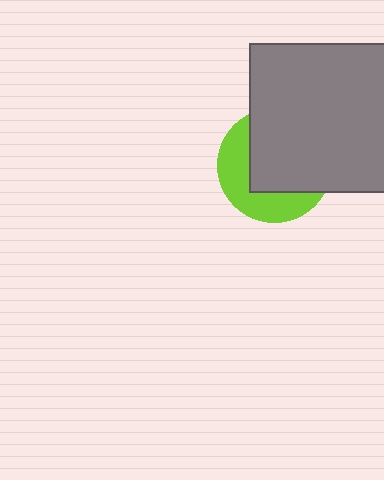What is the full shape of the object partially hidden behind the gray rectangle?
The partially hidden object is a lime circle.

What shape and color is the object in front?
The object in front is a gray rectangle.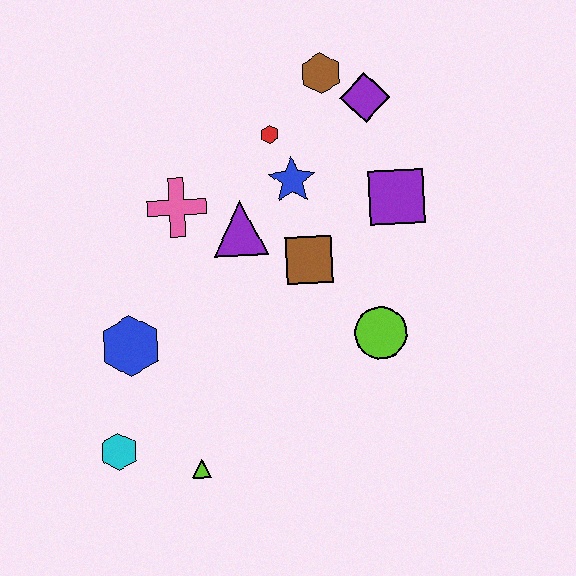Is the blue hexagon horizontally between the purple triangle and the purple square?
No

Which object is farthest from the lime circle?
The cyan hexagon is farthest from the lime circle.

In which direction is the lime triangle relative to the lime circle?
The lime triangle is to the left of the lime circle.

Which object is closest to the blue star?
The red hexagon is closest to the blue star.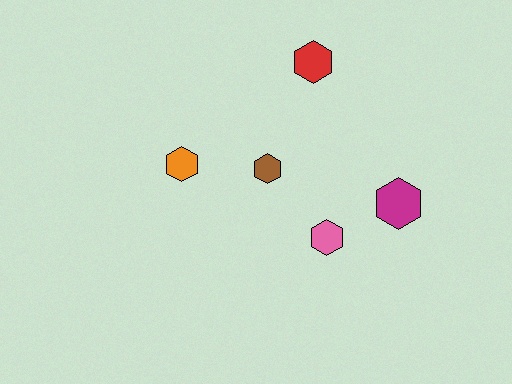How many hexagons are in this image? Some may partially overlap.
There are 5 hexagons.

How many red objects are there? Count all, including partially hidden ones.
There is 1 red object.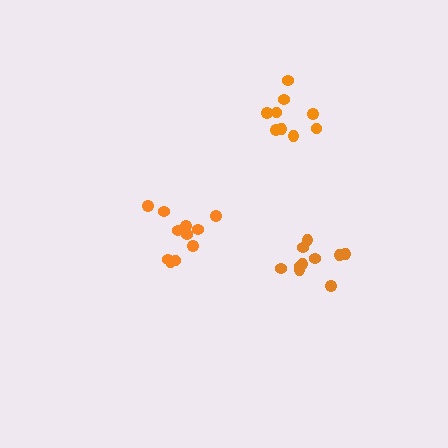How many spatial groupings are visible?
There are 3 spatial groupings.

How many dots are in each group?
Group 1: 11 dots, Group 2: 9 dots, Group 3: 10 dots (30 total).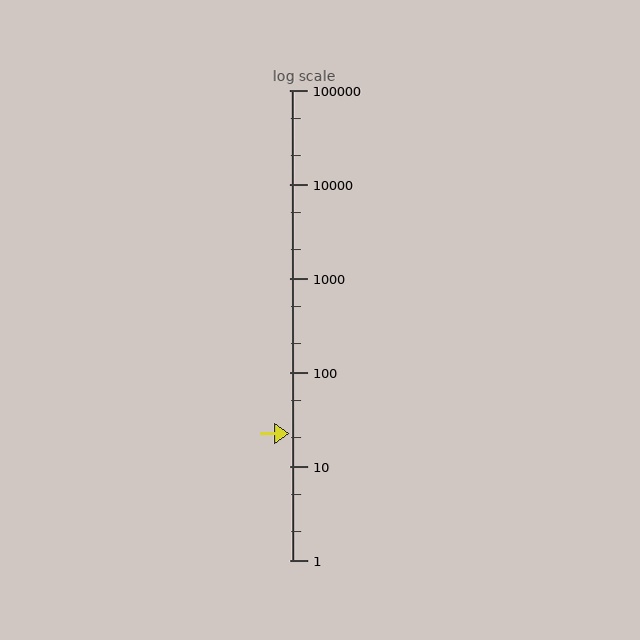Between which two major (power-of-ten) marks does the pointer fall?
The pointer is between 10 and 100.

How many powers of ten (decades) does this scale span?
The scale spans 5 decades, from 1 to 100000.